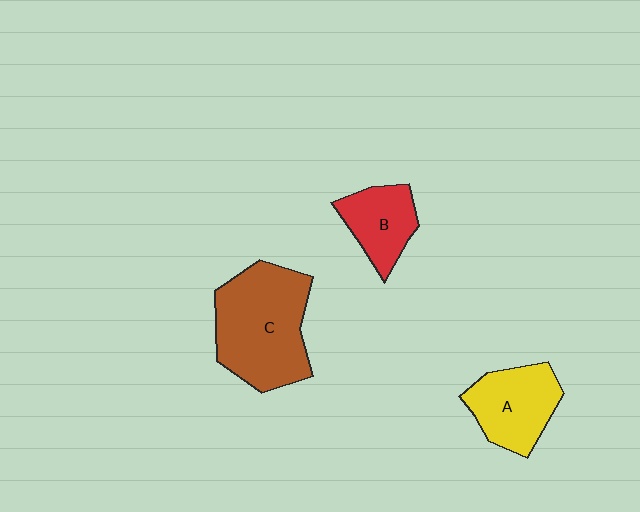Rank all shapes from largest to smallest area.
From largest to smallest: C (brown), A (yellow), B (red).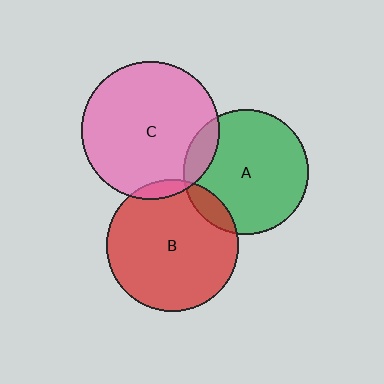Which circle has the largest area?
Circle C (pink).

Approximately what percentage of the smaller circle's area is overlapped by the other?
Approximately 10%.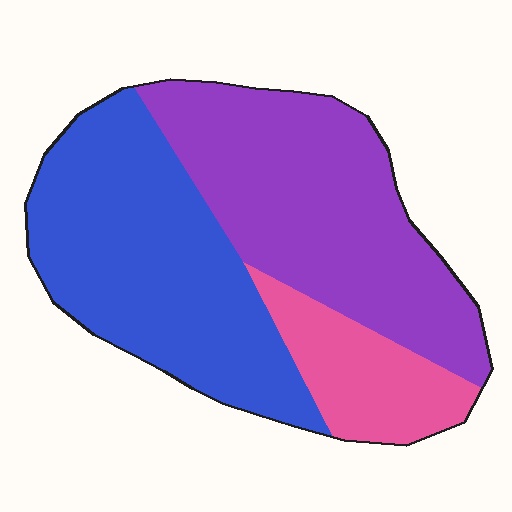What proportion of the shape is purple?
Purple takes up about two fifths (2/5) of the shape.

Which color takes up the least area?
Pink, at roughly 15%.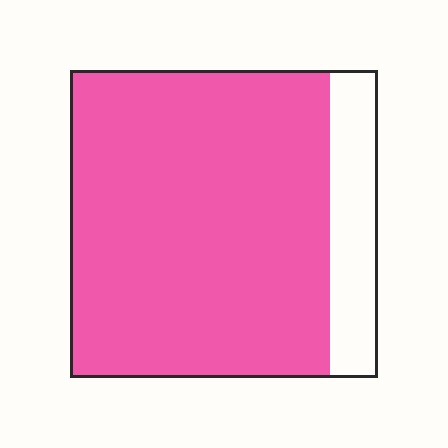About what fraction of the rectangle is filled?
About five sixths (5/6).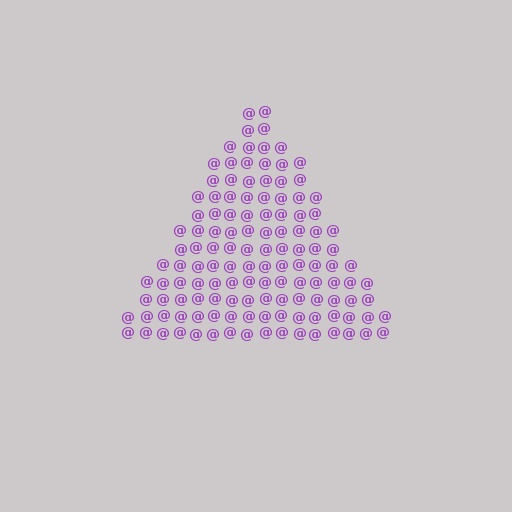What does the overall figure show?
The overall figure shows a triangle.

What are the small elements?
The small elements are at signs.